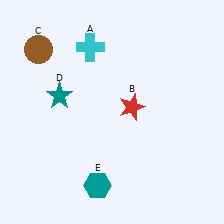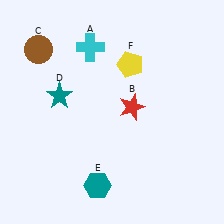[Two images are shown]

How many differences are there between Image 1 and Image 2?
There is 1 difference between the two images.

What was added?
A yellow pentagon (F) was added in Image 2.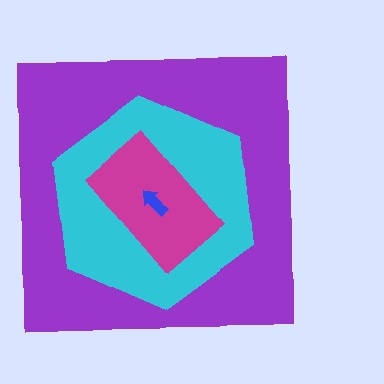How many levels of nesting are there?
4.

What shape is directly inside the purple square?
The cyan hexagon.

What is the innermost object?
The blue arrow.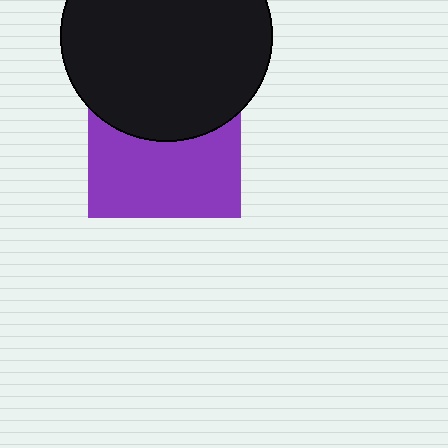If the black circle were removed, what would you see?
You would see the complete purple square.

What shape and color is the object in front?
The object in front is a black circle.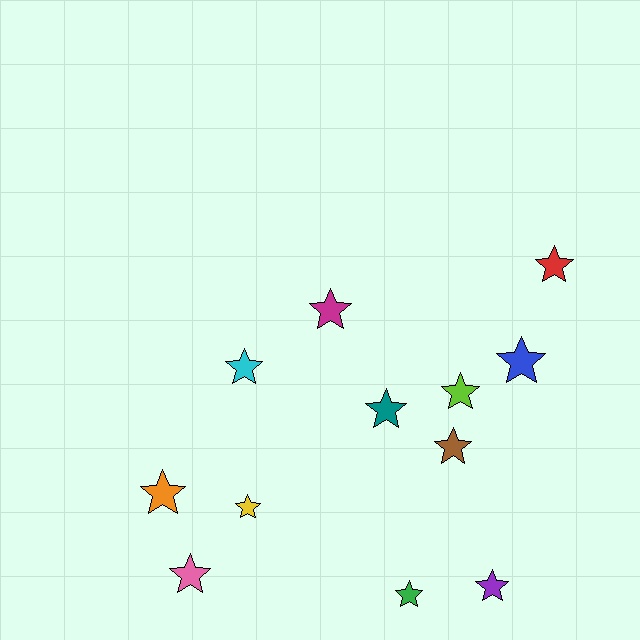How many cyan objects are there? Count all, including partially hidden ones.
There is 1 cyan object.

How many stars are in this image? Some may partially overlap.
There are 12 stars.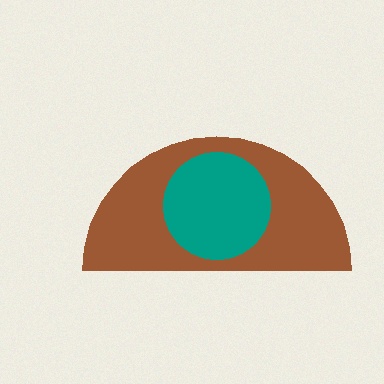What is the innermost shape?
The teal circle.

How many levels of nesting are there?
2.